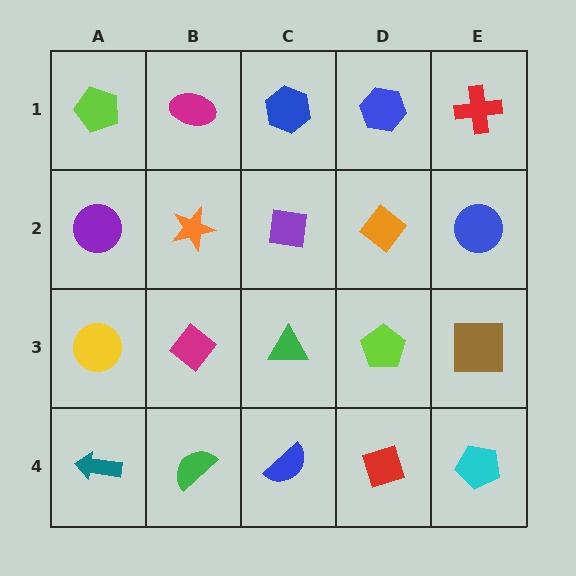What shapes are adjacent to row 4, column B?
A magenta diamond (row 3, column B), a teal arrow (row 4, column A), a blue semicircle (row 4, column C).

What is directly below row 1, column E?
A blue circle.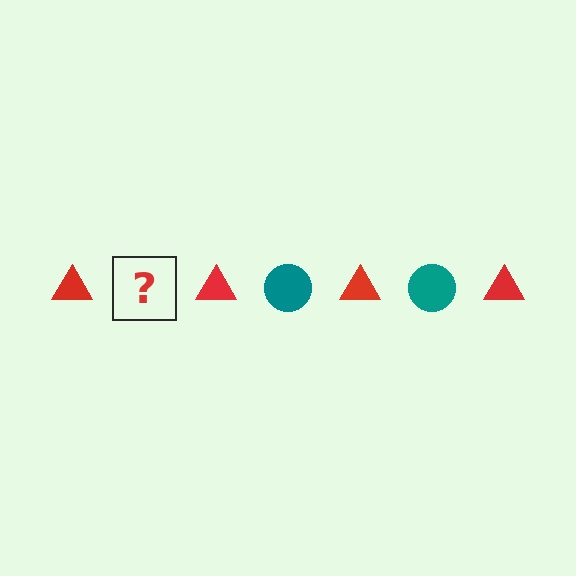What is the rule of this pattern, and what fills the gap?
The rule is that the pattern alternates between red triangle and teal circle. The gap should be filled with a teal circle.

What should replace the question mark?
The question mark should be replaced with a teal circle.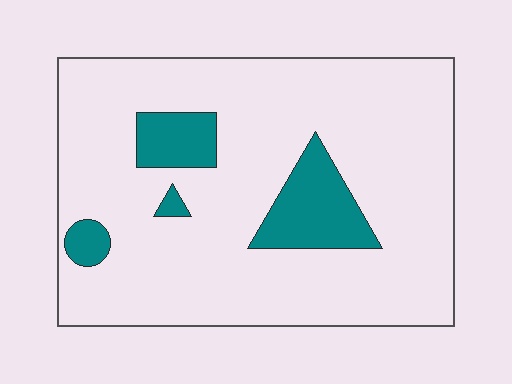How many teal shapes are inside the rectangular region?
4.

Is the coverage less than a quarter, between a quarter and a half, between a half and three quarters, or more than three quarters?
Less than a quarter.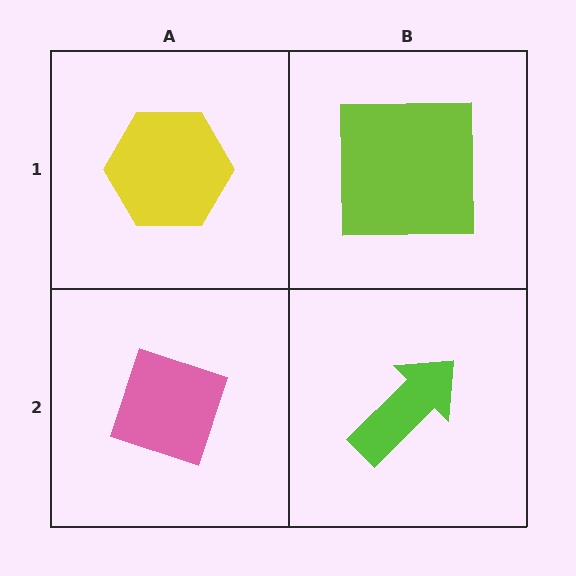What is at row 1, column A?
A yellow hexagon.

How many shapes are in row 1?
2 shapes.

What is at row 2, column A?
A pink diamond.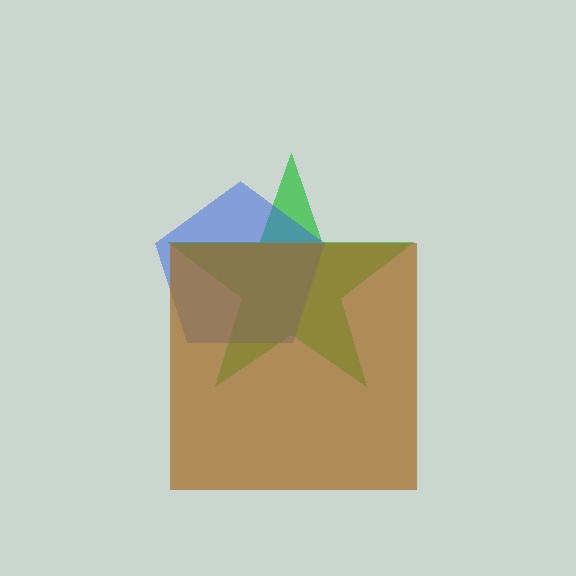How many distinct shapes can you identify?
There are 3 distinct shapes: a green star, a blue pentagon, a brown square.